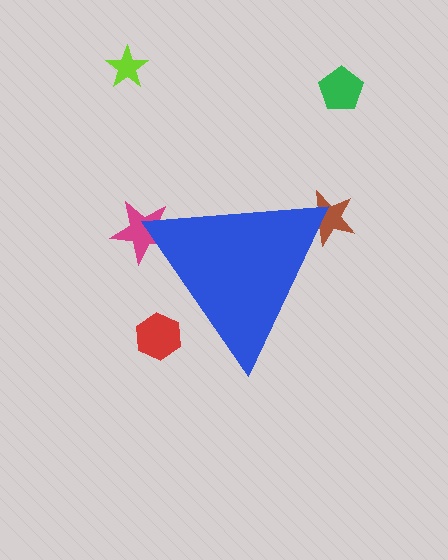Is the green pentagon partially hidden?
No, the green pentagon is fully visible.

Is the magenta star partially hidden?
Yes, the magenta star is partially hidden behind the blue triangle.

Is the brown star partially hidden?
Yes, the brown star is partially hidden behind the blue triangle.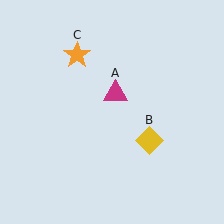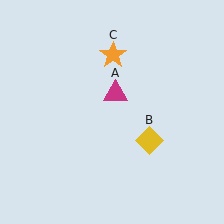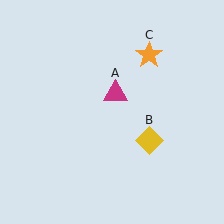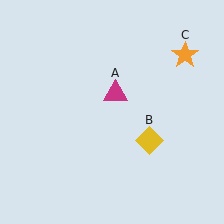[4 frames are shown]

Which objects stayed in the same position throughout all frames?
Magenta triangle (object A) and yellow diamond (object B) remained stationary.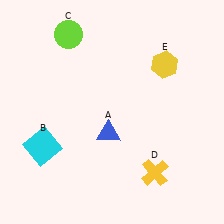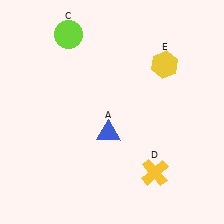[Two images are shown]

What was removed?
The cyan square (B) was removed in Image 2.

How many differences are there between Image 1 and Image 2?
There is 1 difference between the two images.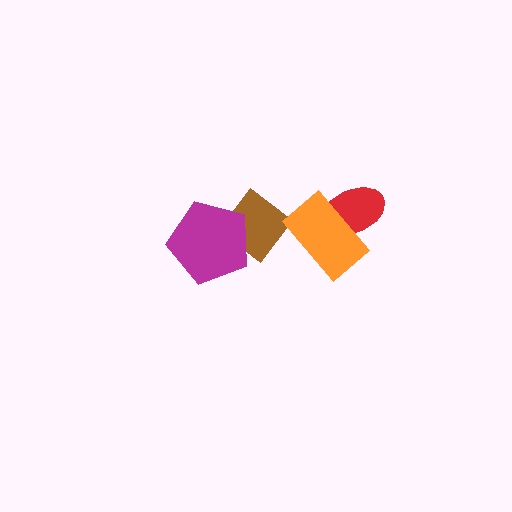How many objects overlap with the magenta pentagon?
1 object overlaps with the magenta pentagon.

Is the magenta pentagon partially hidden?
No, no other shape covers it.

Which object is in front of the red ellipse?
The orange rectangle is in front of the red ellipse.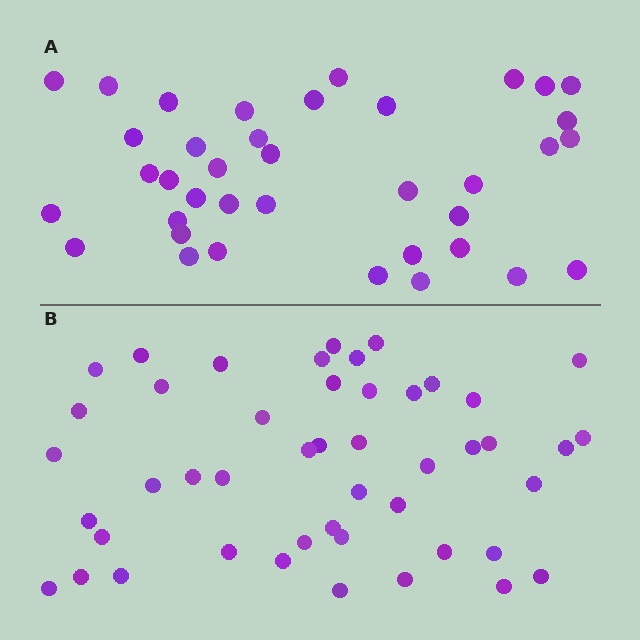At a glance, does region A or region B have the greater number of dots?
Region B (the bottom region) has more dots.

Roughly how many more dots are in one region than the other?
Region B has roughly 8 or so more dots than region A.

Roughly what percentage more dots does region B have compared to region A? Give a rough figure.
About 25% more.